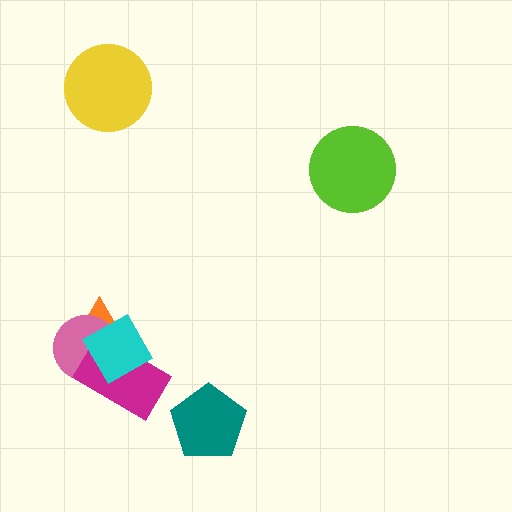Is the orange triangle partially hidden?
Yes, it is partially covered by another shape.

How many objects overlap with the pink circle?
3 objects overlap with the pink circle.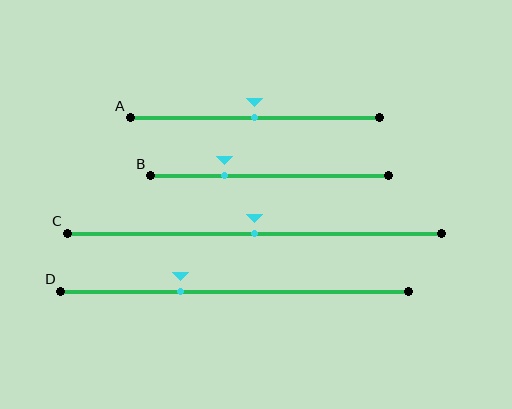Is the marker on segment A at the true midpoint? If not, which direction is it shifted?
Yes, the marker on segment A is at the true midpoint.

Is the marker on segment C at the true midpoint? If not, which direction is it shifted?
Yes, the marker on segment C is at the true midpoint.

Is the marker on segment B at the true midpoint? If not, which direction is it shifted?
No, the marker on segment B is shifted to the left by about 19% of the segment length.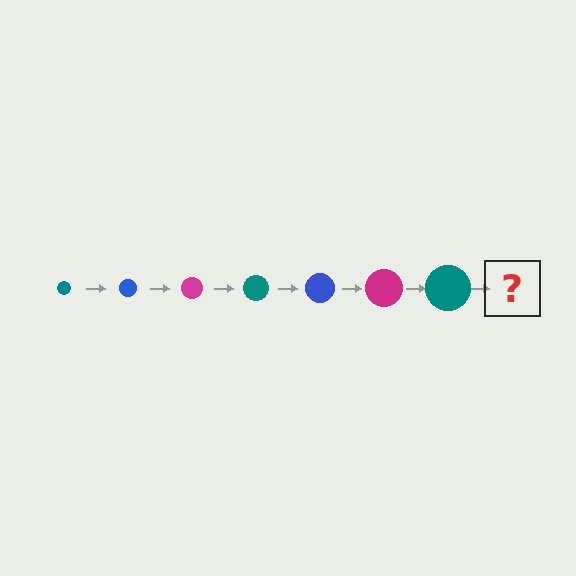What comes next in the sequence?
The next element should be a blue circle, larger than the previous one.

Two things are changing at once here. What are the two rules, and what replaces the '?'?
The two rules are that the circle grows larger each step and the color cycles through teal, blue, and magenta. The '?' should be a blue circle, larger than the previous one.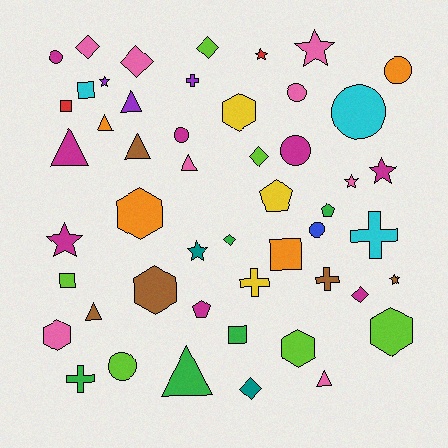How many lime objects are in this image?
There are 6 lime objects.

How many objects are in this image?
There are 50 objects.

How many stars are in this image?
There are 8 stars.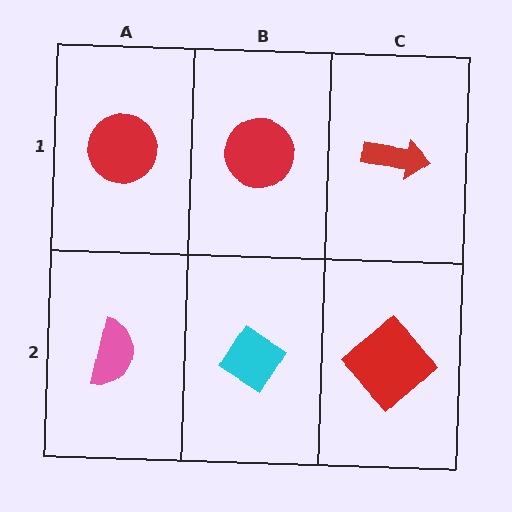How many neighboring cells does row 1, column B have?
3.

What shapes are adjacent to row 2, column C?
A red arrow (row 1, column C), a cyan diamond (row 2, column B).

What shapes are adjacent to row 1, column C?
A red diamond (row 2, column C), a red circle (row 1, column B).